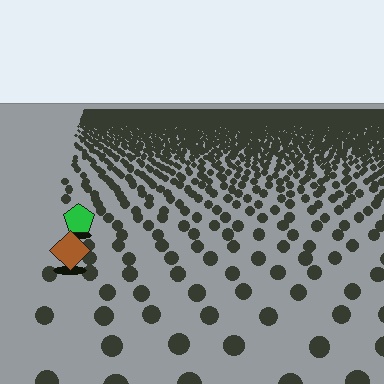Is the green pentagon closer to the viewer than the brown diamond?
No. The brown diamond is closer — you can tell from the texture gradient: the ground texture is coarser near it.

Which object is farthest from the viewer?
The green pentagon is farthest from the viewer. It appears smaller and the ground texture around it is denser.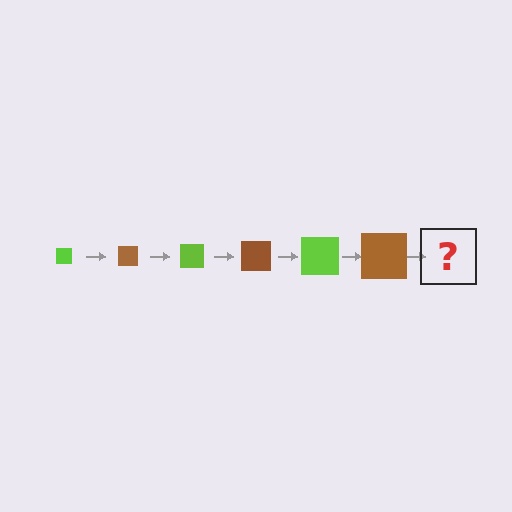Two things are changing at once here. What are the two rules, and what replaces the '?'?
The two rules are that the square grows larger each step and the color cycles through lime and brown. The '?' should be a lime square, larger than the previous one.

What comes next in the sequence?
The next element should be a lime square, larger than the previous one.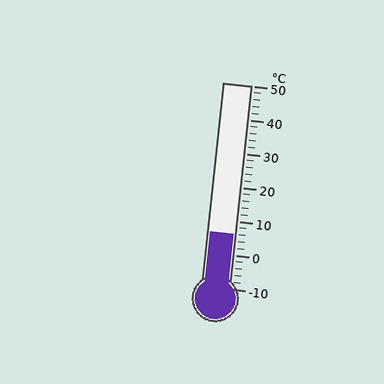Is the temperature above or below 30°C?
The temperature is below 30°C.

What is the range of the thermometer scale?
The thermometer scale ranges from -10°C to 50°C.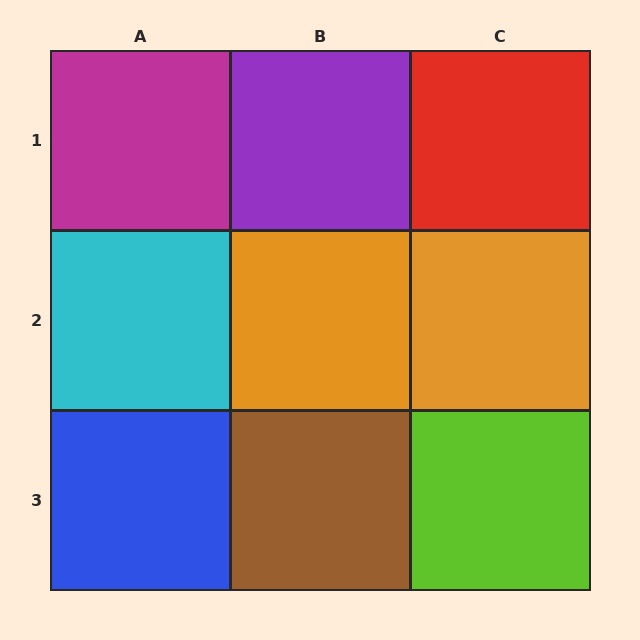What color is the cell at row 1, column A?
Magenta.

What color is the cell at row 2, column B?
Orange.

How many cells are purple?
1 cell is purple.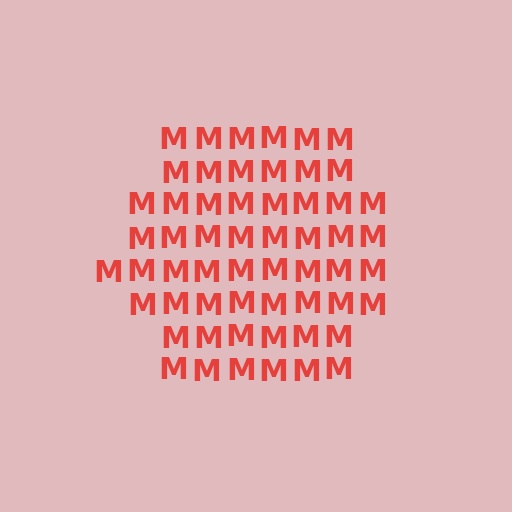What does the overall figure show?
The overall figure shows a hexagon.